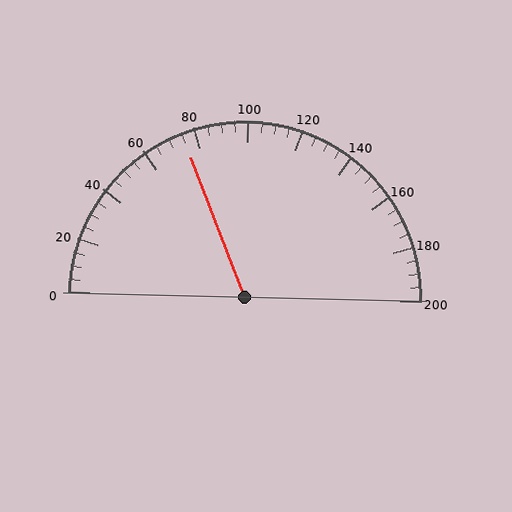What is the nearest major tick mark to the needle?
The nearest major tick mark is 80.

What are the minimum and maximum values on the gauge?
The gauge ranges from 0 to 200.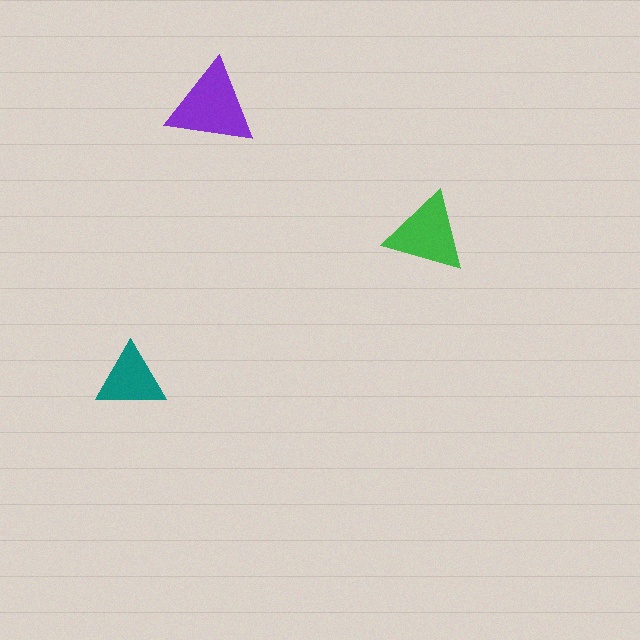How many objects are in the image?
There are 3 objects in the image.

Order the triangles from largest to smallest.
the purple one, the green one, the teal one.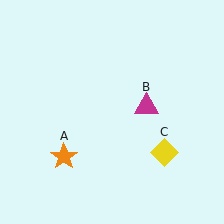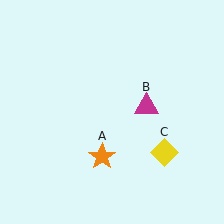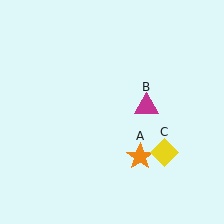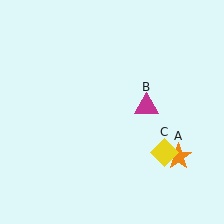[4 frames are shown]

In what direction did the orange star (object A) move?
The orange star (object A) moved right.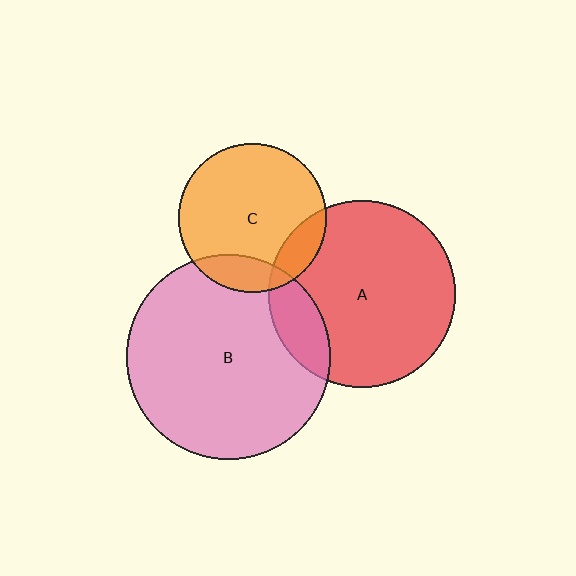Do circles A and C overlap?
Yes.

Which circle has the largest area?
Circle B (pink).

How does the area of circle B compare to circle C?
Approximately 1.9 times.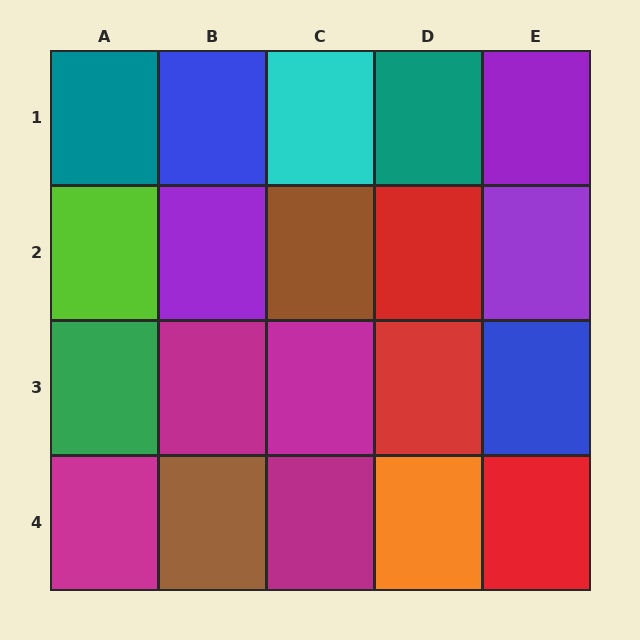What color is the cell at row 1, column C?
Cyan.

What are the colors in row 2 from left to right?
Lime, purple, brown, red, purple.